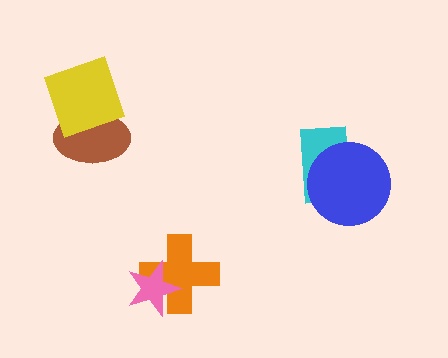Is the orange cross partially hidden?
Yes, it is partially covered by another shape.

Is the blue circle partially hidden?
No, no other shape covers it.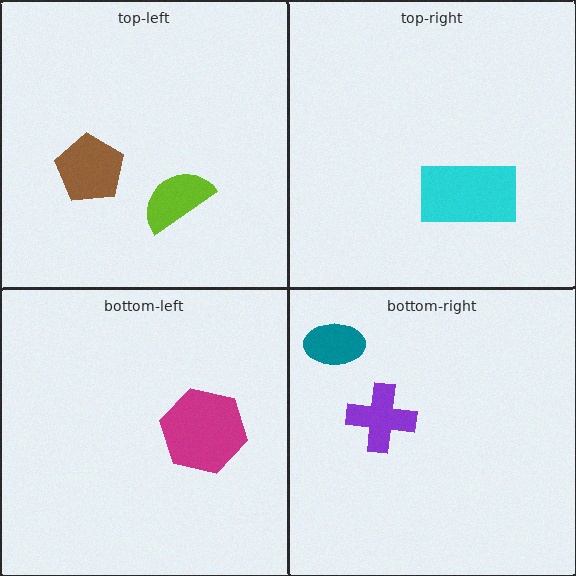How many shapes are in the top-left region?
2.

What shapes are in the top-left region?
The brown pentagon, the lime semicircle.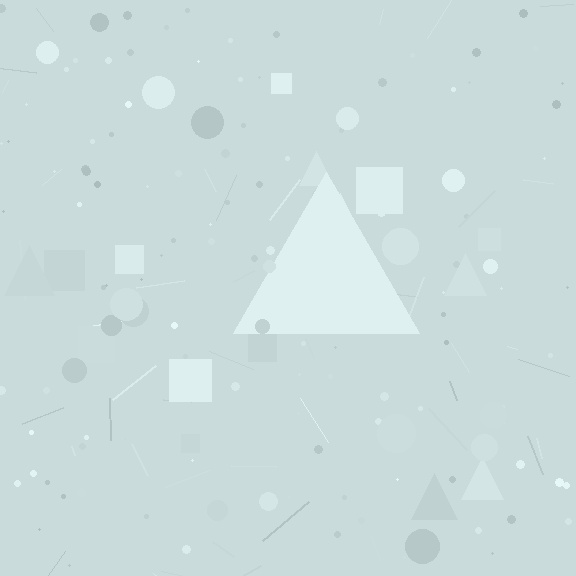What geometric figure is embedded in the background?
A triangle is embedded in the background.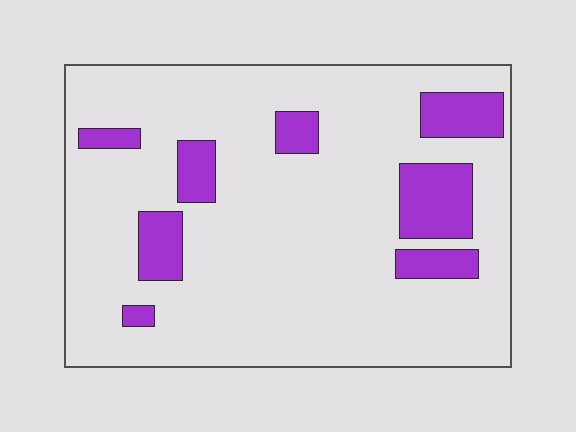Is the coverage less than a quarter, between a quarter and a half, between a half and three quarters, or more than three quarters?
Less than a quarter.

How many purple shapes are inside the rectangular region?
8.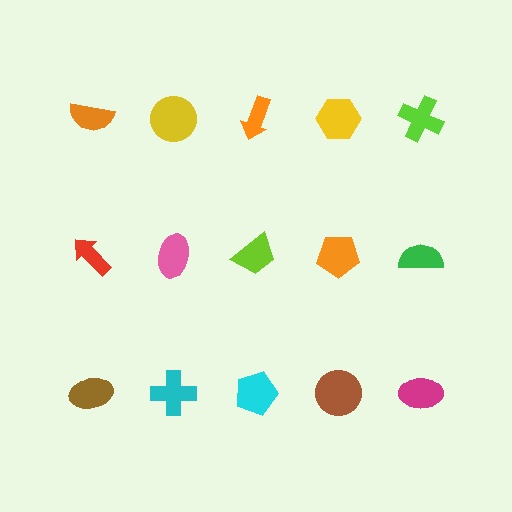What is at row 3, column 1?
A brown ellipse.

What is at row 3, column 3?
A cyan pentagon.